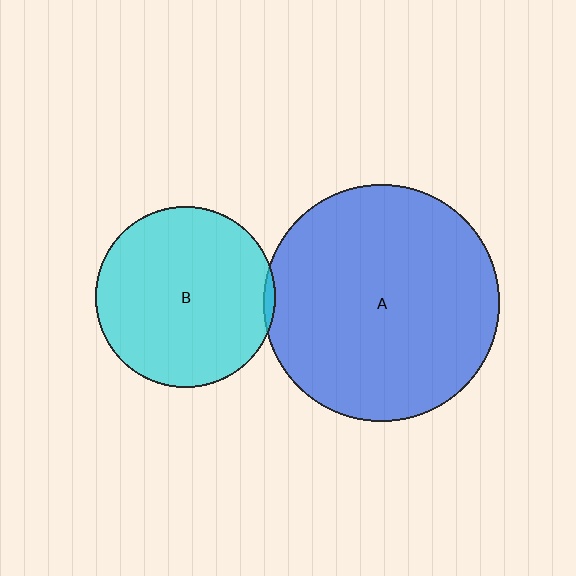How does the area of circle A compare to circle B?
Approximately 1.7 times.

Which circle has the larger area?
Circle A (blue).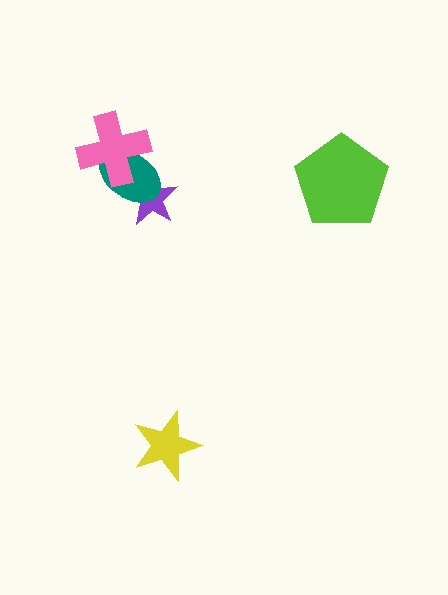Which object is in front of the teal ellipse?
The pink cross is in front of the teal ellipse.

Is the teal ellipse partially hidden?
Yes, it is partially covered by another shape.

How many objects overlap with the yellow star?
0 objects overlap with the yellow star.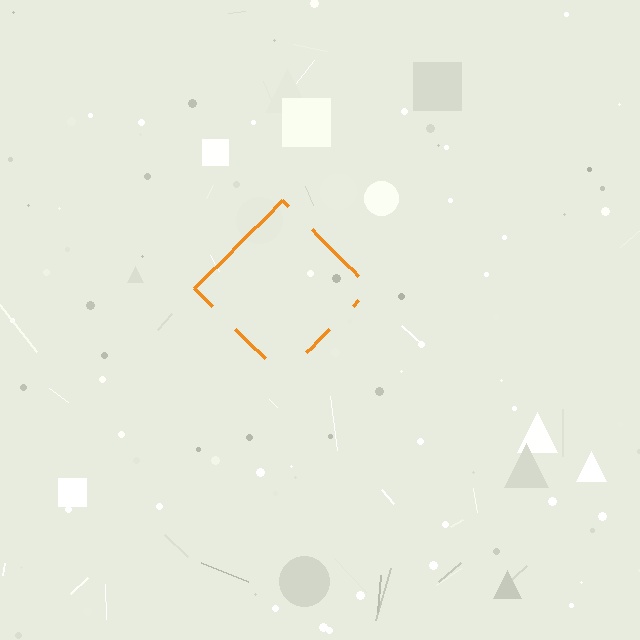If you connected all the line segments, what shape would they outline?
They would outline a diamond.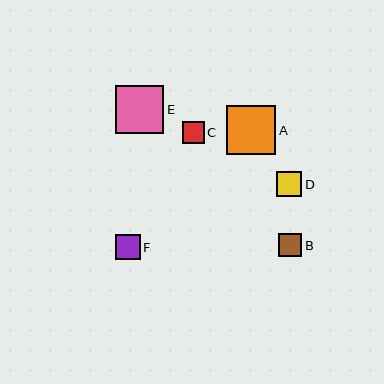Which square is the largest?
Square A is the largest with a size of approximately 49 pixels.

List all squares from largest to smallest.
From largest to smallest: A, E, F, D, B, C.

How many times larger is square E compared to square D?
Square E is approximately 1.9 times the size of square D.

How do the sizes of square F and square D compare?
Square F and square D are approximately the same size.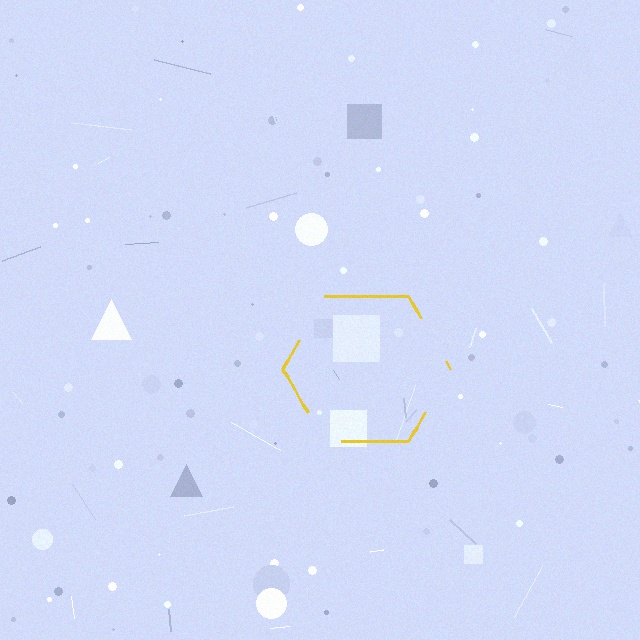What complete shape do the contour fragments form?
The contour fragments form a hexagon.